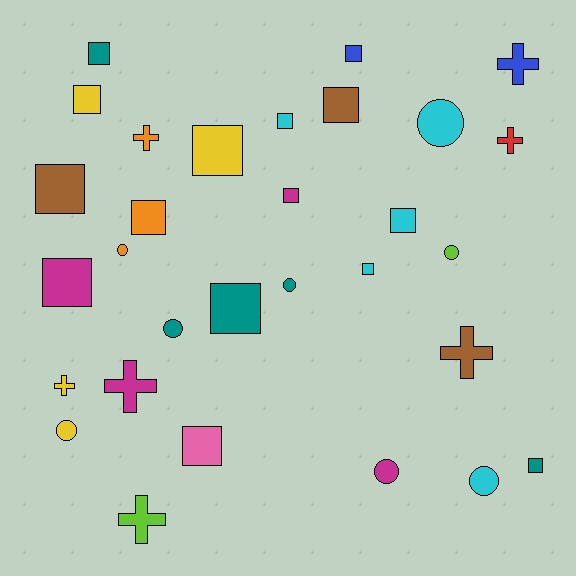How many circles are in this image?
There are 8 circles.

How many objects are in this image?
There are 30 objects.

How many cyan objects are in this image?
There are 5 cyan objects.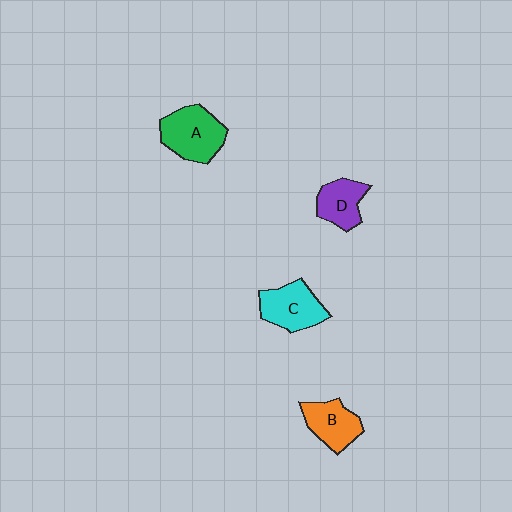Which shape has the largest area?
Shape A (green).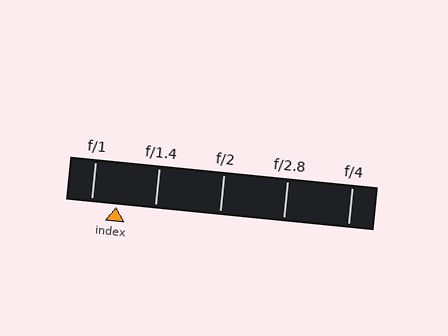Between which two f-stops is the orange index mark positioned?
The index mark is between f/1 and f/1.4.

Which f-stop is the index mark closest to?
The index mark is closest to f/1.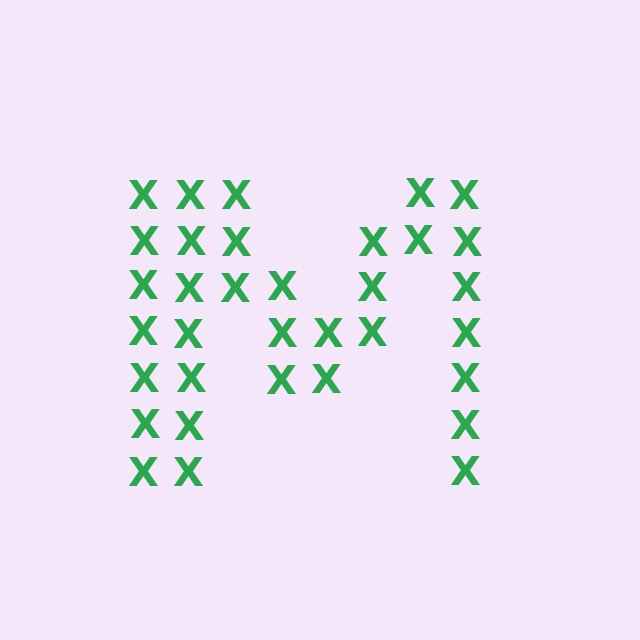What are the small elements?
The small elements are letter X's.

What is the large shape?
The large shape is the letter M.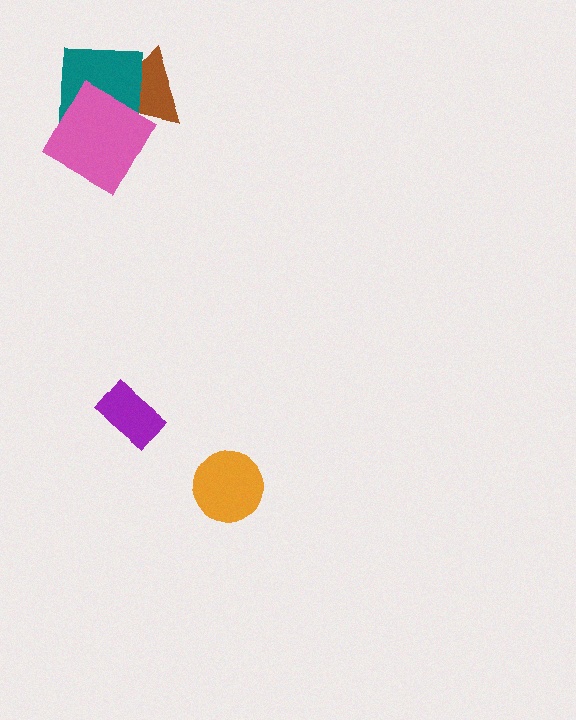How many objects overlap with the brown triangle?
2 objects overlap with the brown triangle.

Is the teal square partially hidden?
Yes, it is partially covered by another shape.